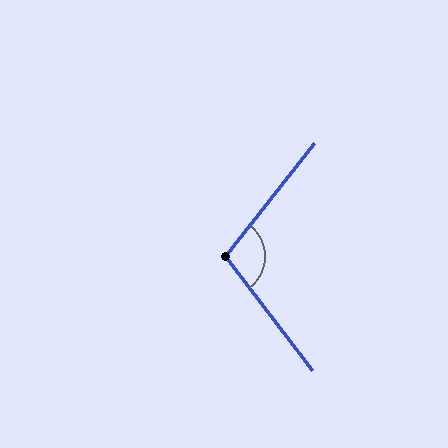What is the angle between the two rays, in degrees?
Approximately 104 degrees.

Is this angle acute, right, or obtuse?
It is obtuse.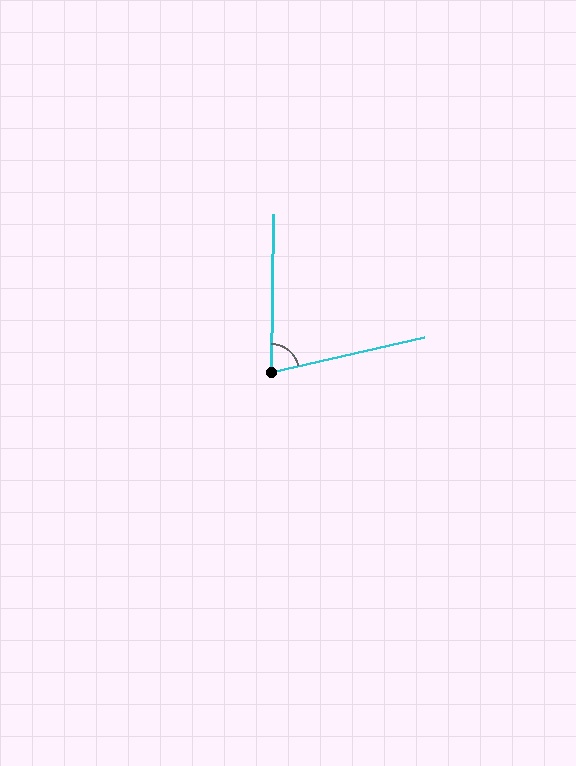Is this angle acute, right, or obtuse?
It is acute.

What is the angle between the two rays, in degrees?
Approximately 76 degrees.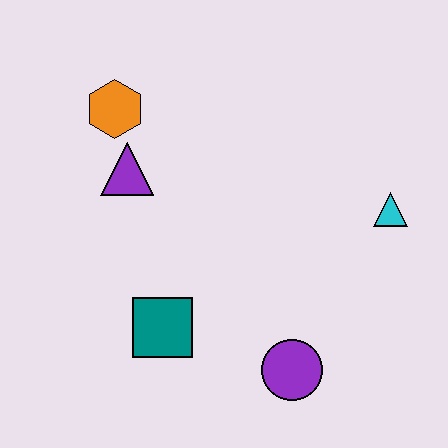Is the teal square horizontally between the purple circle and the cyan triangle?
No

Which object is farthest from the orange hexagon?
The purple circle is farthest from the orange hexagon.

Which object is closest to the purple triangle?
The orange hexagon is closest to the purple triangle.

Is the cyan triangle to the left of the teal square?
No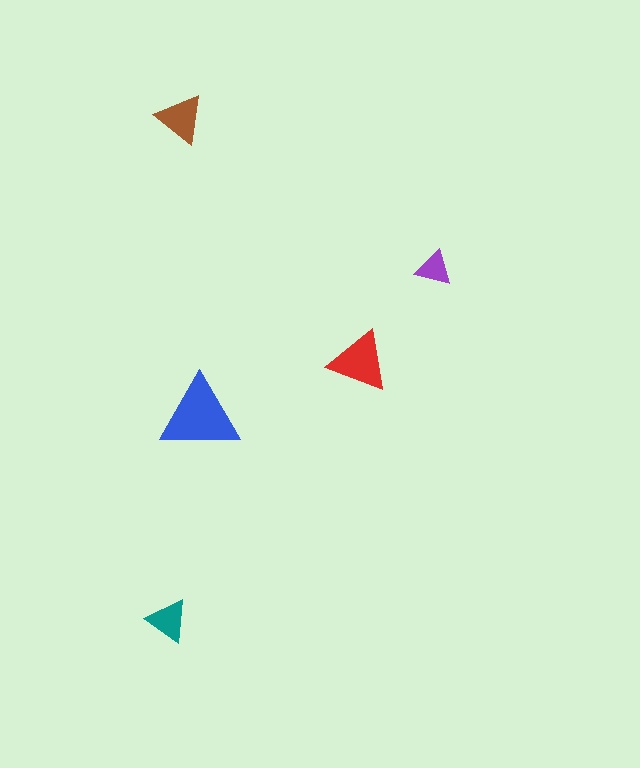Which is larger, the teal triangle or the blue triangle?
The blue one.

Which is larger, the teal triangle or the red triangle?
The red one.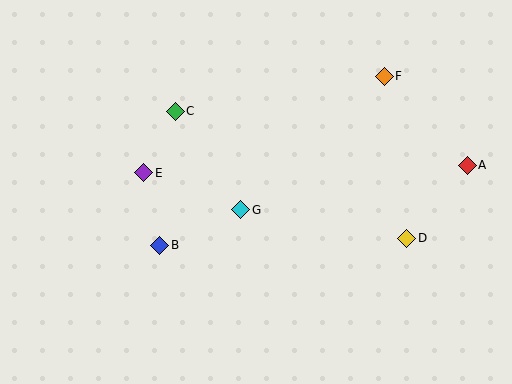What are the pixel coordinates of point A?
Point A is at (467, 165).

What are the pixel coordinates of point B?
Point B is at (160, 245).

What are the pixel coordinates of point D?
Point D is at (407, 238).